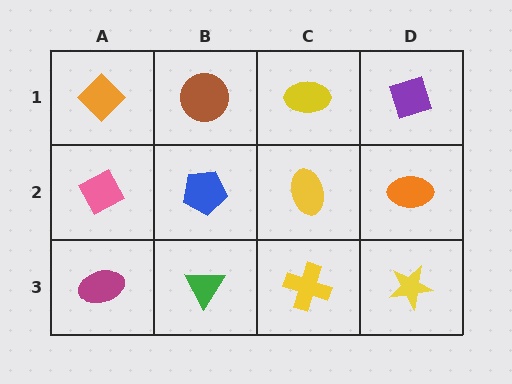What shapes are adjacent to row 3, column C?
A yellow ellipse (row 2, column C), a green triangle (row 3, column B), a yellow star (row 3, column D).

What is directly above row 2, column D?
A purple diamond.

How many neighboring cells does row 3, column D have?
2.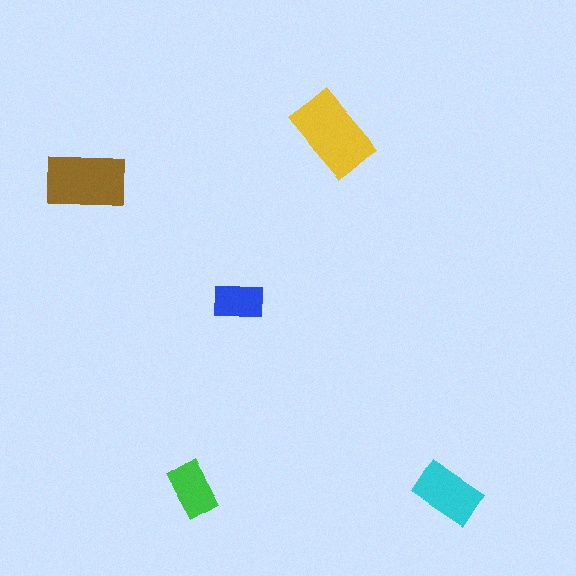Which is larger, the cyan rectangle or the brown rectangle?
The brown one.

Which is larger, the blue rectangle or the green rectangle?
The green one.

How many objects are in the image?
There are 5 objects in the image.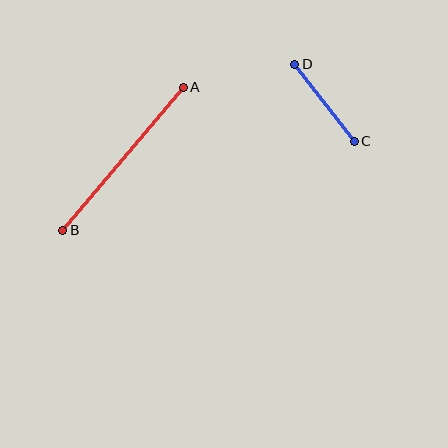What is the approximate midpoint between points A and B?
The midpoint is at approximately (123, 159) pixels.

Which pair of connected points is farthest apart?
Points A and B are farthest apart.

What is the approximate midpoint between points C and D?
The midpoint is at approximately (324, 103) pixels.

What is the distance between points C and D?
The distance is approximately 98 pixels.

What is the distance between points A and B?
The distance is approximately 187 pixels.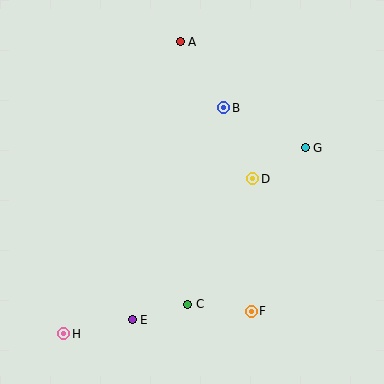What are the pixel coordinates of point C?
Point C is at (188, 304).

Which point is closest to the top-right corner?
Point G is closest to the top-right corner.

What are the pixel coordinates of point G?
Point G is at (305, 148).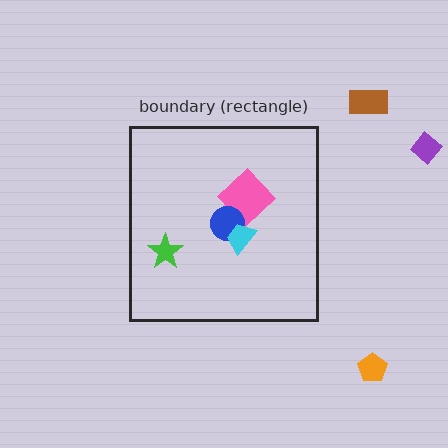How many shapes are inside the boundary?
4 inside, 3 outside.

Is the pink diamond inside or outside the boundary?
Inside.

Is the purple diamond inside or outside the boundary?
Outside.